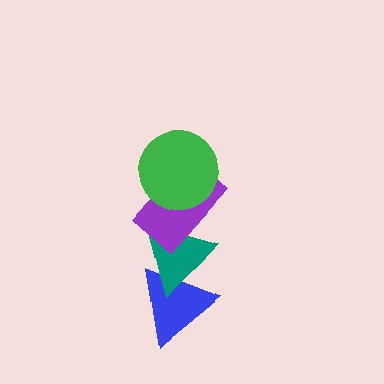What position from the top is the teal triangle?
The teal triangle is 3rd from the top.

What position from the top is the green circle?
The green circle is 1st from the top.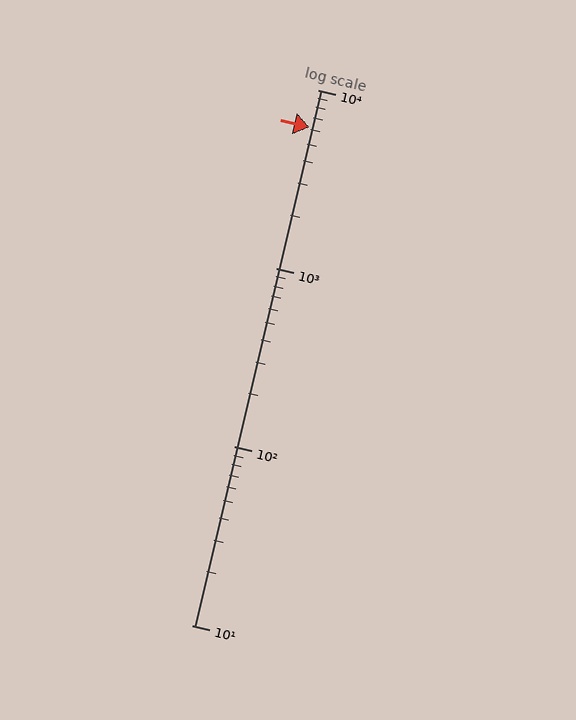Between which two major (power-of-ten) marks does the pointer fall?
The pointer is between 1000 and 10000.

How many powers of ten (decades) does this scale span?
The scale spans 3 decades, from 10 to 10000.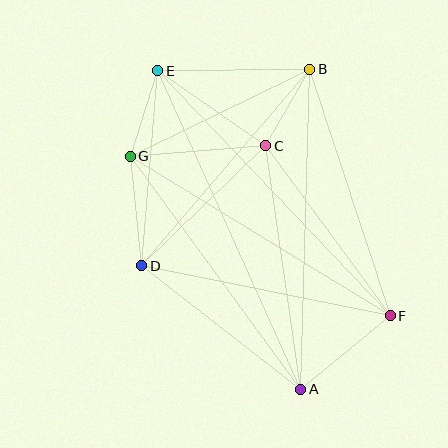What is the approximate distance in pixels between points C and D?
The distance between C and D is approximately 172 pixels.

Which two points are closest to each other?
Points B and C are closest to each other.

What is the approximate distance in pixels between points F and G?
The distance between F and G is approximately 305 pixels.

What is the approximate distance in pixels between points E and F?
The distance between E and F is approximately 338 pixels.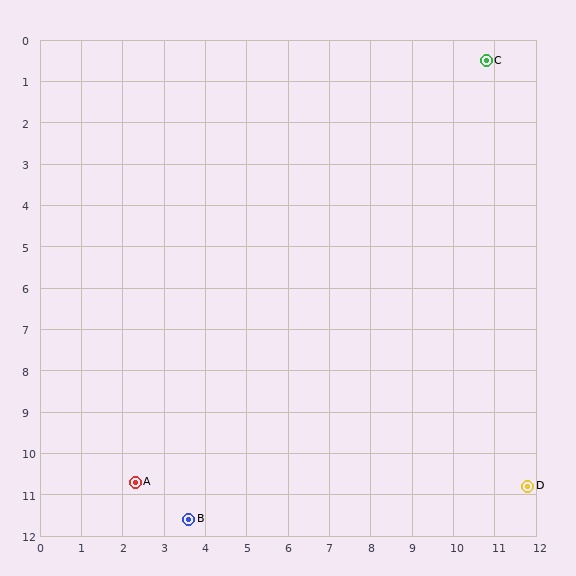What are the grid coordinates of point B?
Point B is at approximately (3.6, 11.6).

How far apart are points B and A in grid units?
Points B and A are about 1.6 grid units apart.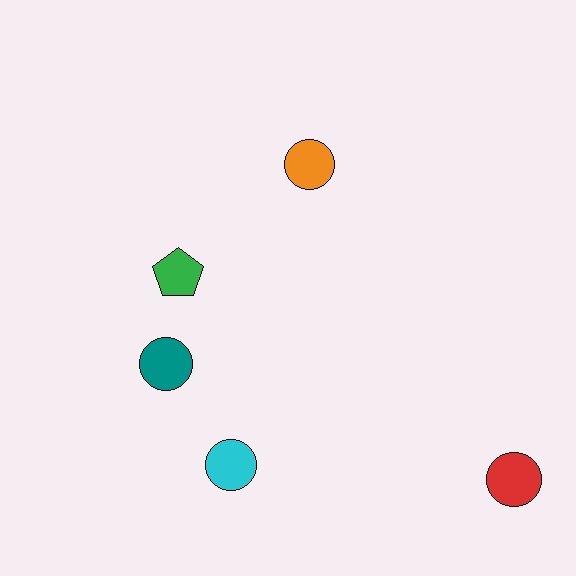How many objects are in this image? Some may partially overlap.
There are 5 objects.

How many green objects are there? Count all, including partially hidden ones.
There is 1 green object.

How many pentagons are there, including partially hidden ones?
There is 1 pentagon.